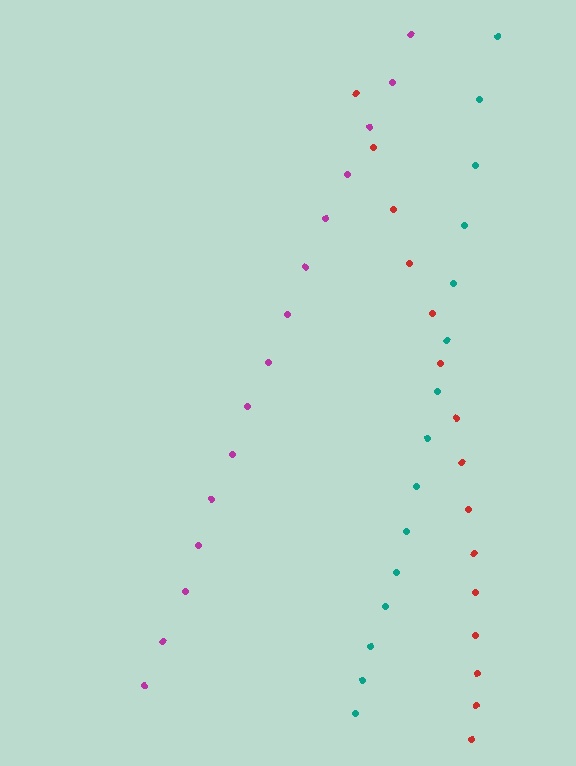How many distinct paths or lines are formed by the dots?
There are 3 distinct paths.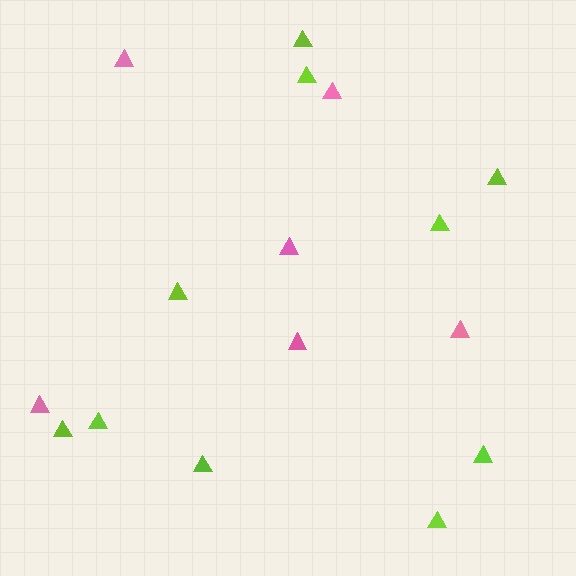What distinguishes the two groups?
There are 2 groups: one group of pink triangles (6) and one group of lime triangles (10).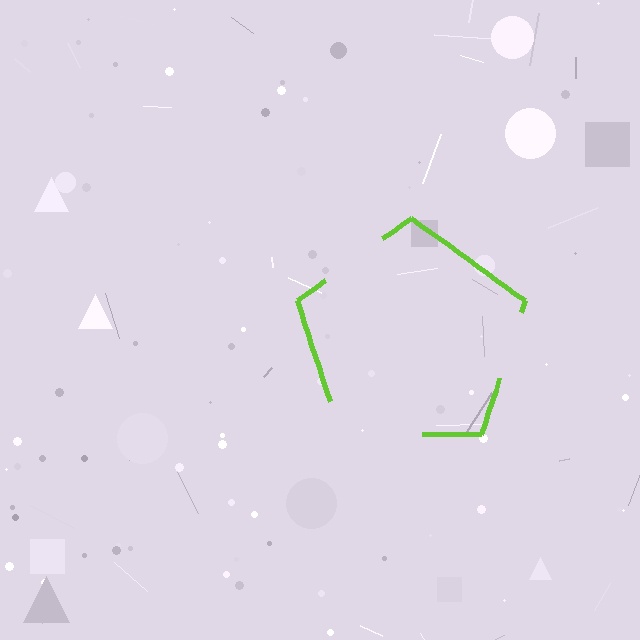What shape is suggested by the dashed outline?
The dashed outline suggests a pentagon.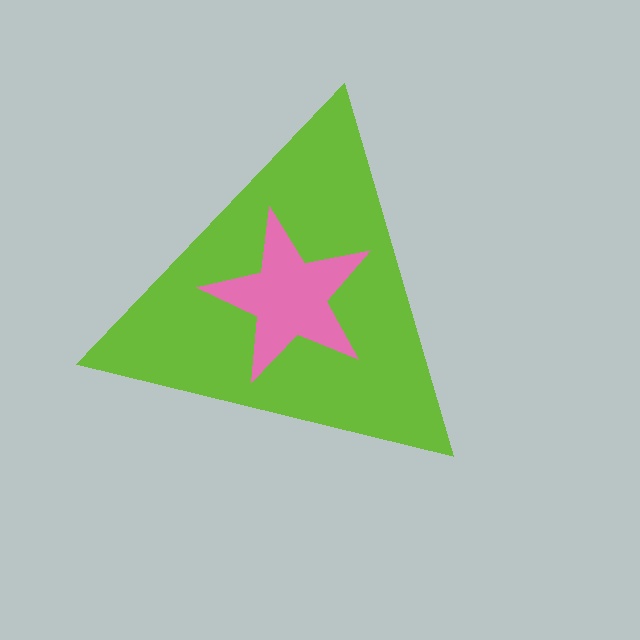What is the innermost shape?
The pink star.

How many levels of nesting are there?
2.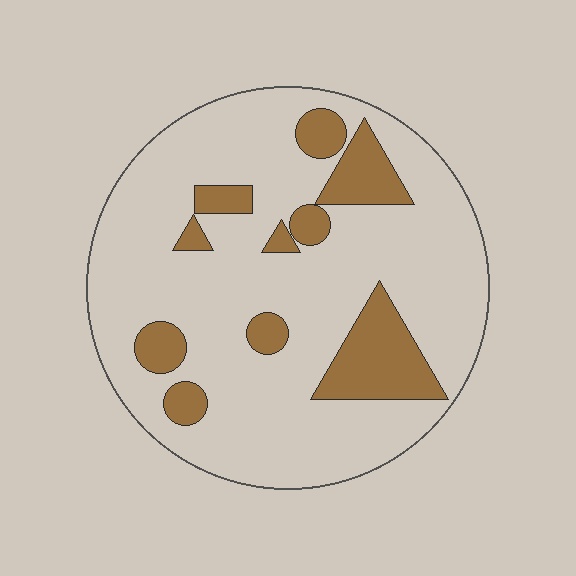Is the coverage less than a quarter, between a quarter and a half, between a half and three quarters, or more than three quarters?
Less than a quarter.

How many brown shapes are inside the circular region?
10.